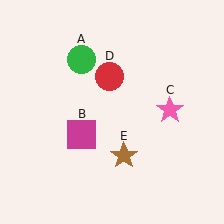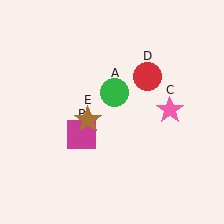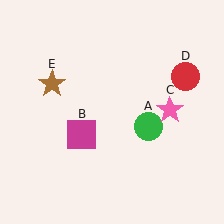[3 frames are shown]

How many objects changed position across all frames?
3 objects changed position: green circle (object A), red circle (object D), brown star (object E).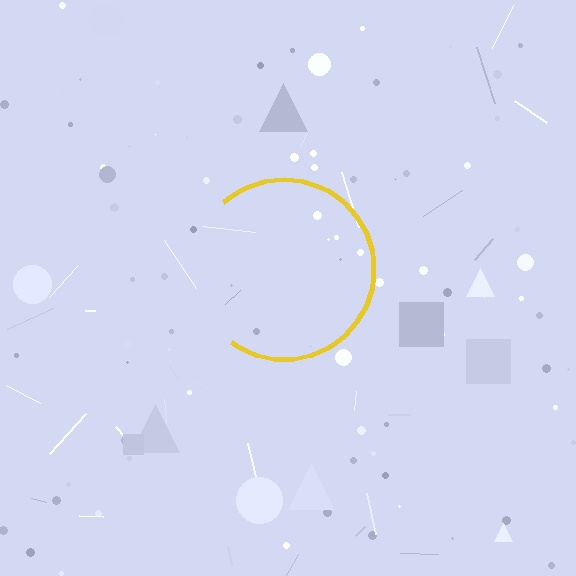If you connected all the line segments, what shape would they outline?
They would outline a circle.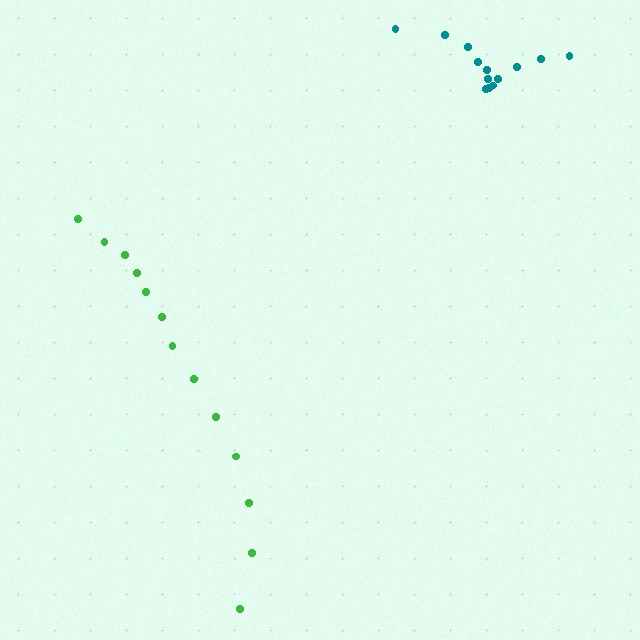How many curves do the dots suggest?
There are 2 distinct paths.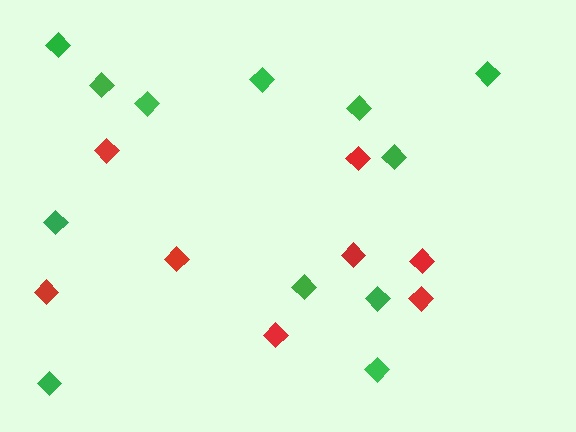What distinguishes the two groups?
There are 2 groups: one group of red diamonds (8) and one group of green diamonds (12).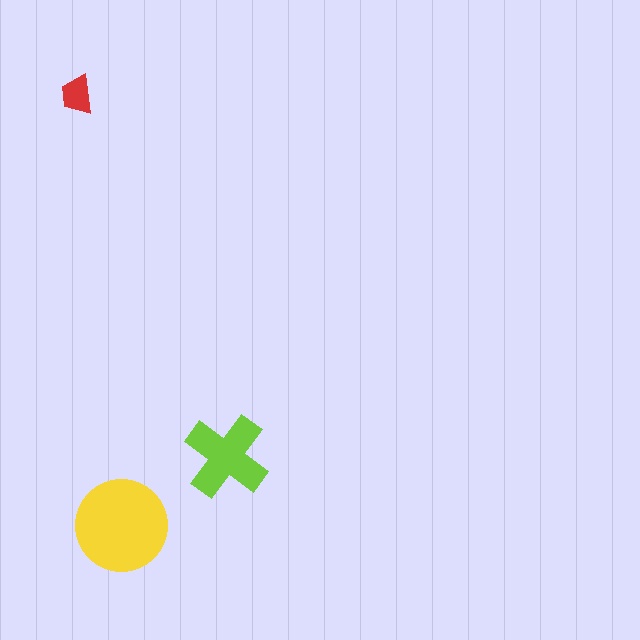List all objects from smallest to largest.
The red trapezoid, the lime cross, the yellow circle.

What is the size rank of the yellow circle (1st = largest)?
1st.